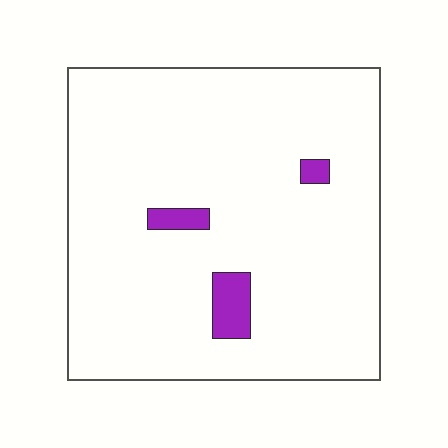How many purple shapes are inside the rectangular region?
3.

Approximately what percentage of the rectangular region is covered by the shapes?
Approximately 5%.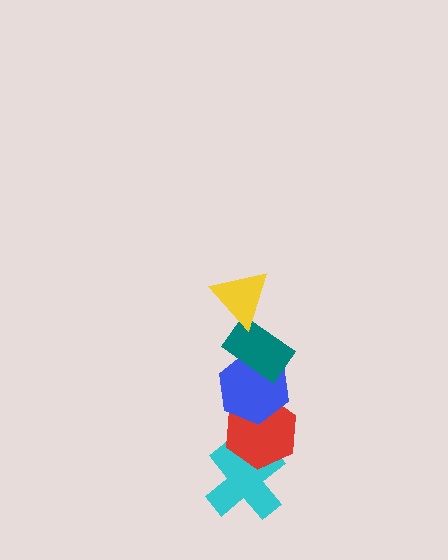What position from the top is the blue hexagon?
The blue hexagon is 3rd from the top.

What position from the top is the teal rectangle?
The teal rectangle is 2nd from the top.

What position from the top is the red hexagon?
The red hexagon is 4th from the top.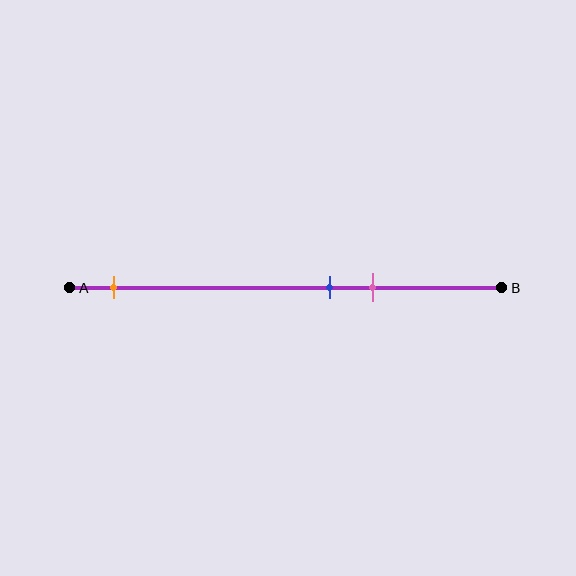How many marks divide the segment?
There are 3 marks dividing the segment.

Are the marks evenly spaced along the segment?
No, the marks are not evenly spaced.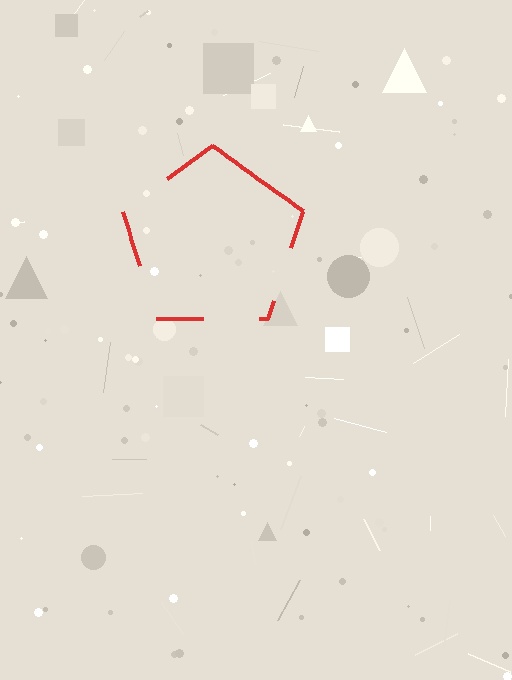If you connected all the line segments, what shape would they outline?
They would outline a pentagon.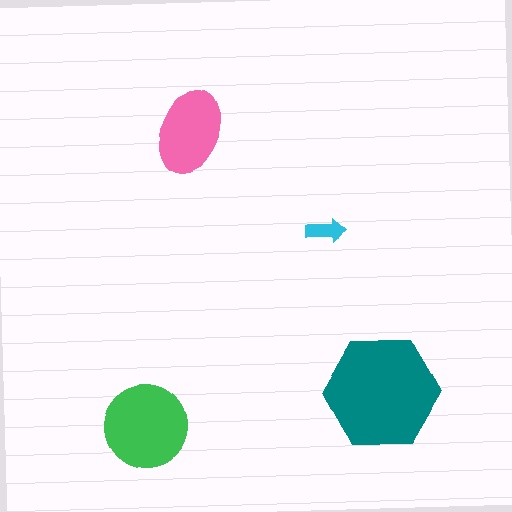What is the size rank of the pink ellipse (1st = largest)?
3rd.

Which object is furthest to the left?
The green circle is leftmost.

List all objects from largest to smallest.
The teal hexagon, the green circle, the pink ellipse, the cyan arrow.